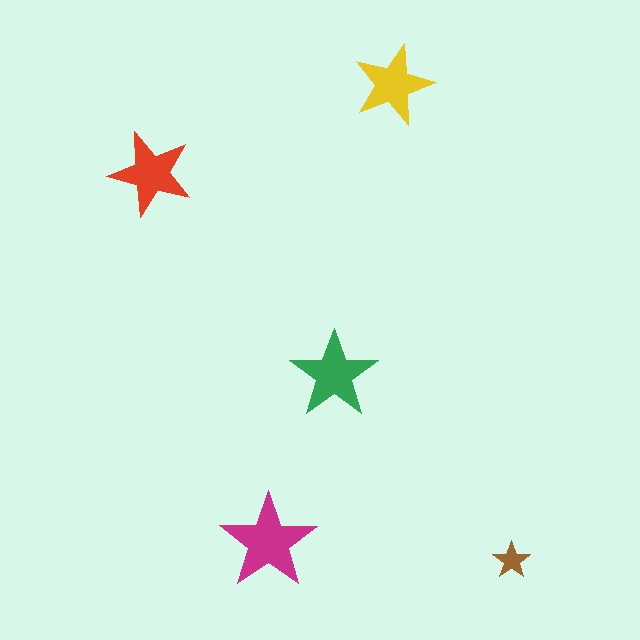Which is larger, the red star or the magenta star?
The magenta one.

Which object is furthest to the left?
The red star is leftmost.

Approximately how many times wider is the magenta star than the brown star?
About 2.5 times wider.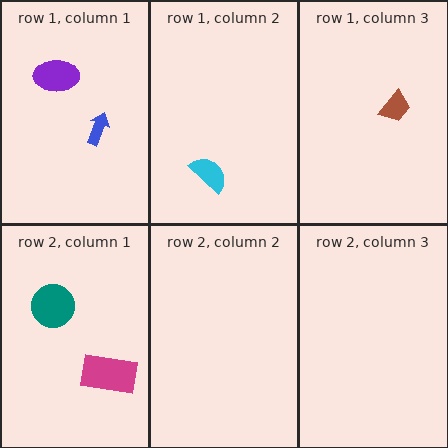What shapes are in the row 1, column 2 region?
The cyan semicircle.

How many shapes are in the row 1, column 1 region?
2.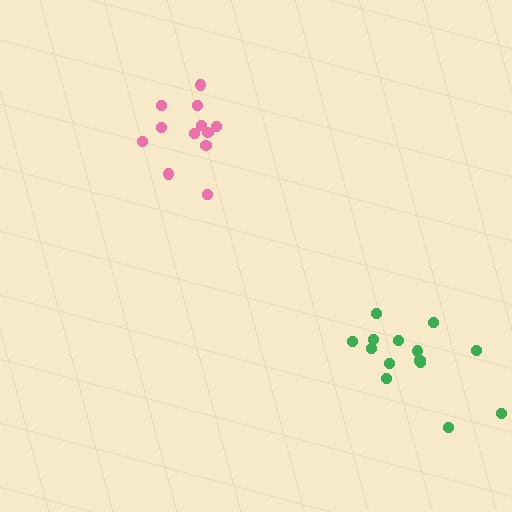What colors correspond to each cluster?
The clusters are colored: green, pink.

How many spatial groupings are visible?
There are 2 spatial groupings.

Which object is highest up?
The pink cluster is topmost.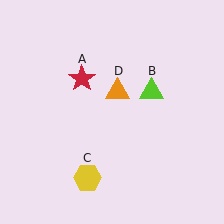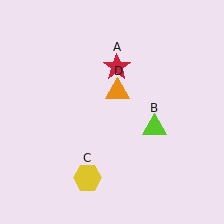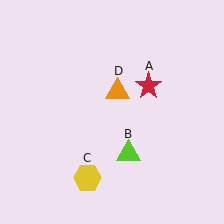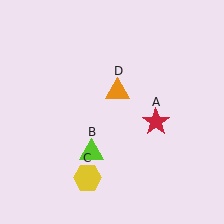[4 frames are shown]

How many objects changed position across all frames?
2 objects changed position: red star (object A), lime triangle (object B).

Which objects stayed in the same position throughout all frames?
Yellow hexagon (object C) and orange triangle (object D) remained stationary.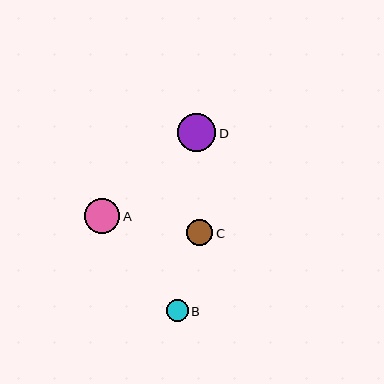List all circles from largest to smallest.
From largest to smallest: D, A, C, B.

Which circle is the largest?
Circle D is the largest with a size of approximately 39 pixels.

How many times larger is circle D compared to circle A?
Circle D is approximately 1.1 times the size of circle A.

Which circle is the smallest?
Circle B is the smallest with a size of approximately 22 pixels.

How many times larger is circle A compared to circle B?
Circle A is approximately 1.6 times the size of circle B.